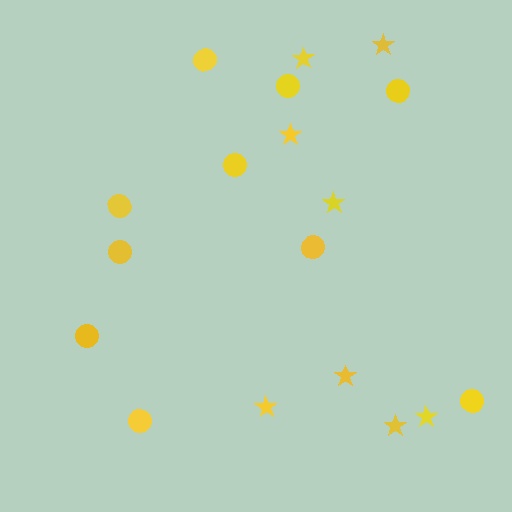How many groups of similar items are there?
There are 2 groups: one group of stars (8) and one group of circles (10).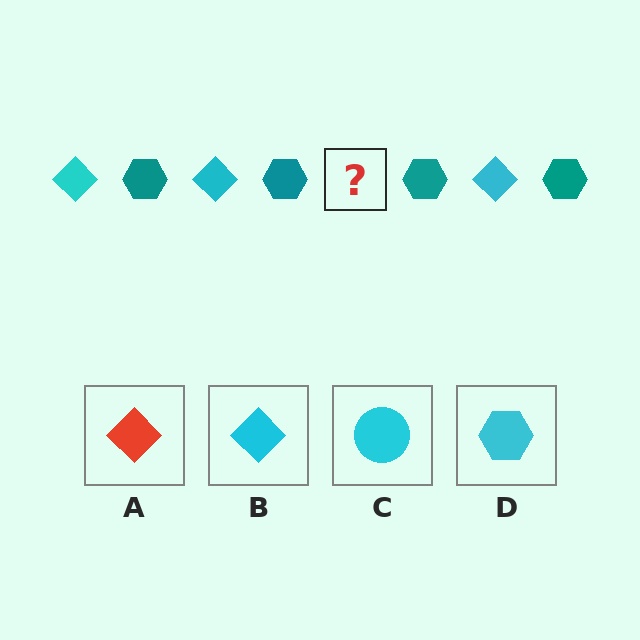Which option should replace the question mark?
Option B.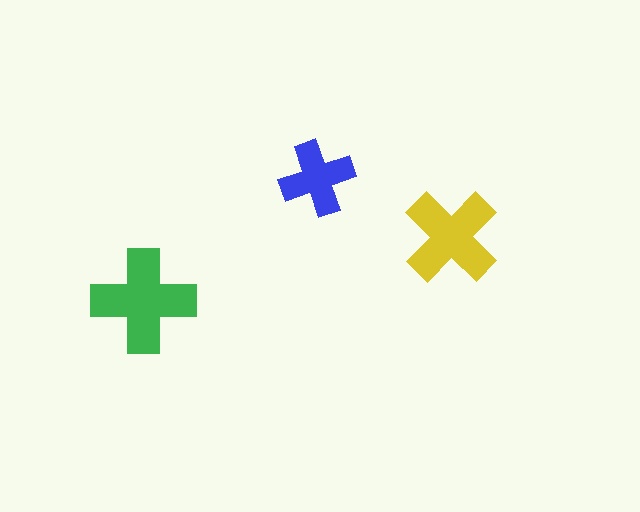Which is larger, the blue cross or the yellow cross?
The yellow one.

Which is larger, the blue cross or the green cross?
The green one.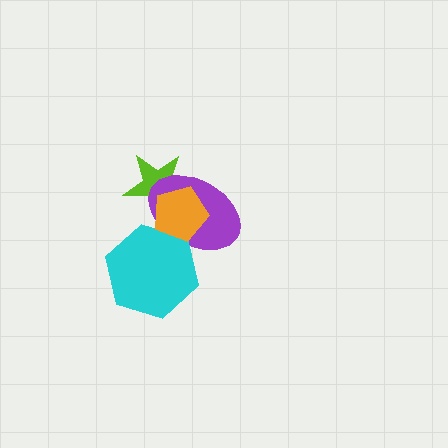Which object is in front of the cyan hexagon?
The orange pentagon is in front of the cyan hexagon.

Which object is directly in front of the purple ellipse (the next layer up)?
The cyan hexagon is directly in front of the purple ellipse.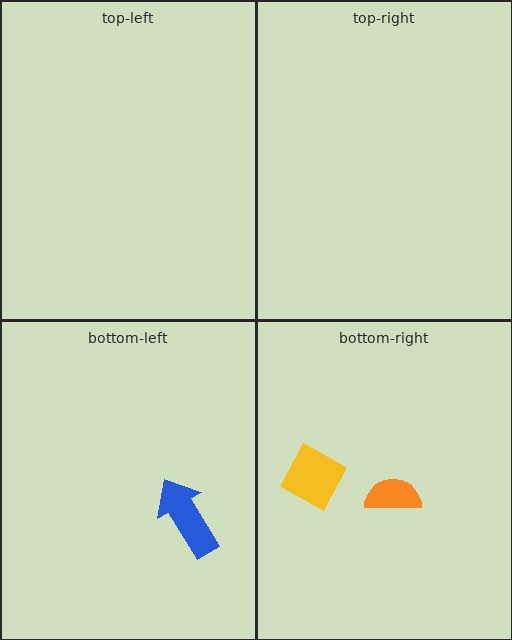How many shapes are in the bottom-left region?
1.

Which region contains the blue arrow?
The bottom-left region.